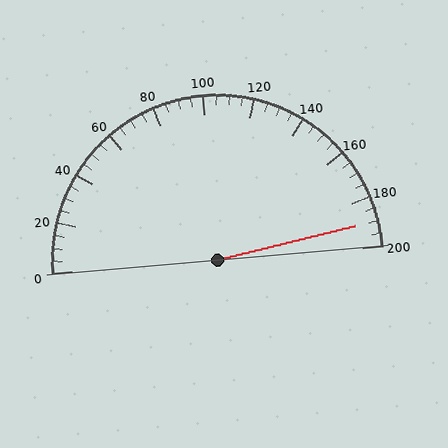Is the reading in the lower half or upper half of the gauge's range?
The reading is in the upper half of the range (0 to 200).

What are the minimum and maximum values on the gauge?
The gauge ranges from 0 to 200.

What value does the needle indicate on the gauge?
The needle indicates approximately 190.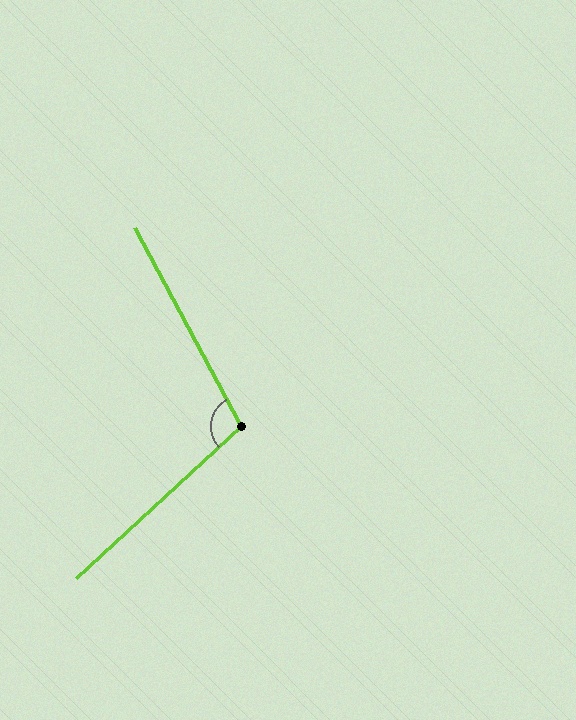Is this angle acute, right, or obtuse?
It is obtuse.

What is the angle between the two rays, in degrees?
Approximately 105 degrees.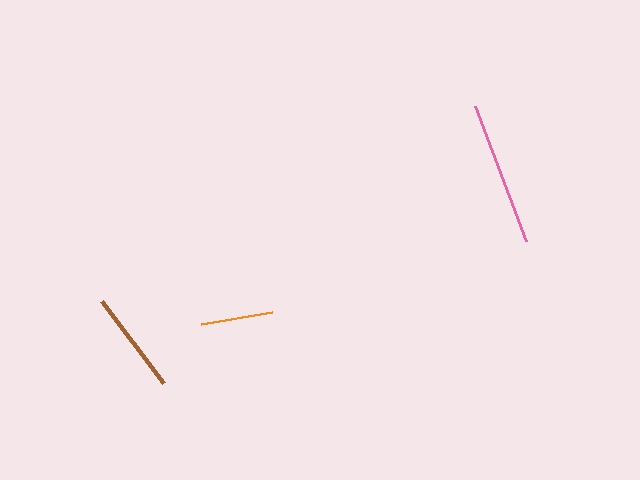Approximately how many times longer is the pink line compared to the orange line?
The pink line is approximately 2.0 times the length of the orange line.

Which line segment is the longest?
The pink line is the longest at approximately 144 pixels.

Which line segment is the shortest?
The orange line is the shortest at approximately 72 pixels.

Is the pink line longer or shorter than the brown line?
The pink line is longer than the brown line.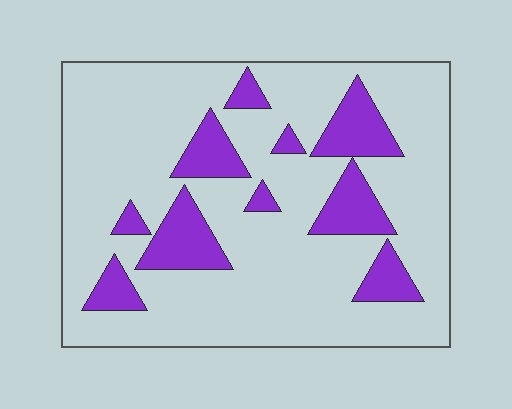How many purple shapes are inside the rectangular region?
10.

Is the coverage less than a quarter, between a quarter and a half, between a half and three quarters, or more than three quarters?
Less than a quarter.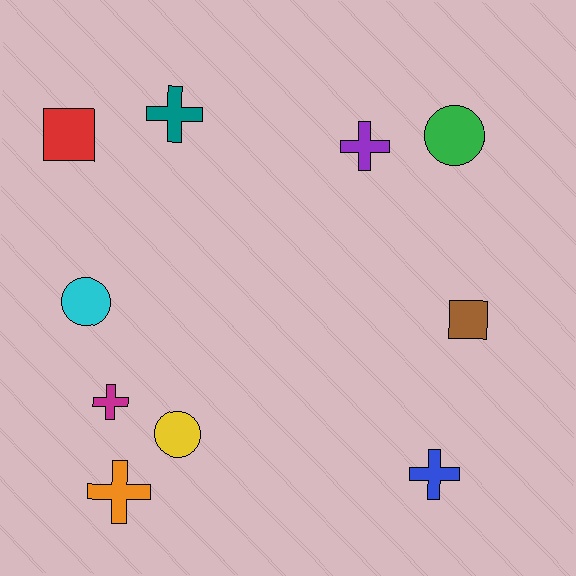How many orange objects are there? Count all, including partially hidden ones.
There is 1 orange object.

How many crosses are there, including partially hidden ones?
There are 5 crosses.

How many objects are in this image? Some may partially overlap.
There are 10 objects.